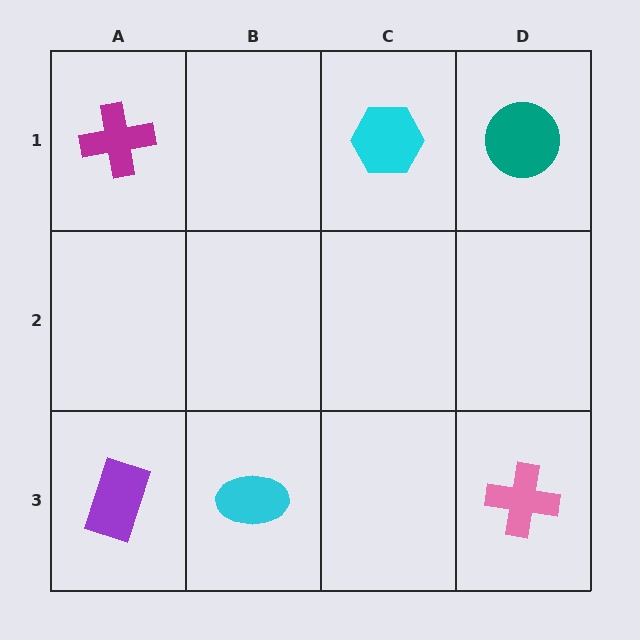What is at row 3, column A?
A purple rectangle.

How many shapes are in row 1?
3 shapes.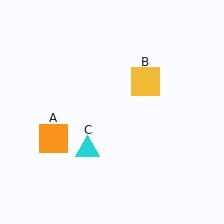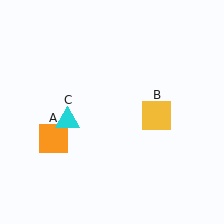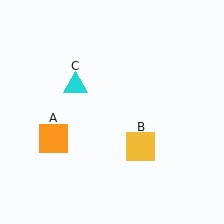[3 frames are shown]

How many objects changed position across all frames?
2 objects changed position: yellow square (object B), cyan triangle (object C).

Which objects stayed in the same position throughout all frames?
Orange square (object A) remained stationary.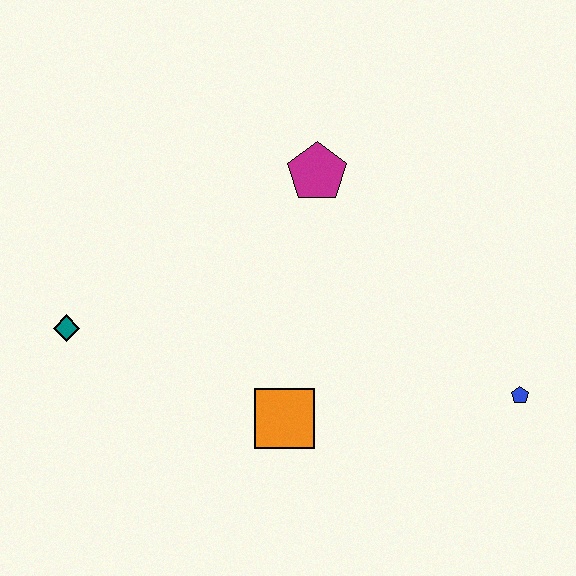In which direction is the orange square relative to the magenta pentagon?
The orange square is below the magenta pentagon.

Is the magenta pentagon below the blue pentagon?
No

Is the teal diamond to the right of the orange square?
No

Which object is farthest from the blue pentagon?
The teal diamond is farthest from the blue pentagon.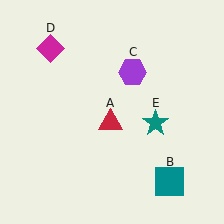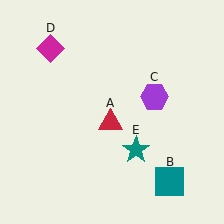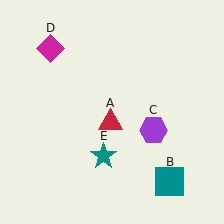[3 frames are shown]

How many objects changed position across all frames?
2 objects changed position: purple hexagon (object C), teal star (object E).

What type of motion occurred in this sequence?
The purple hexagon (object C), teal star (object E) rotated clockwise around the center of the scene.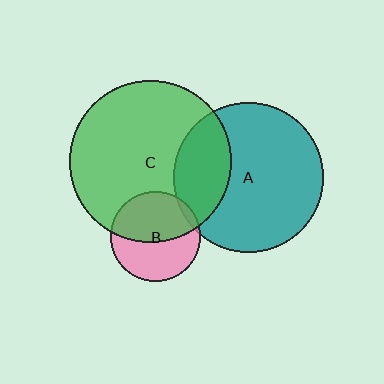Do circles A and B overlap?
Yes.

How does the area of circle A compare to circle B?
Approximately 2.8 times.